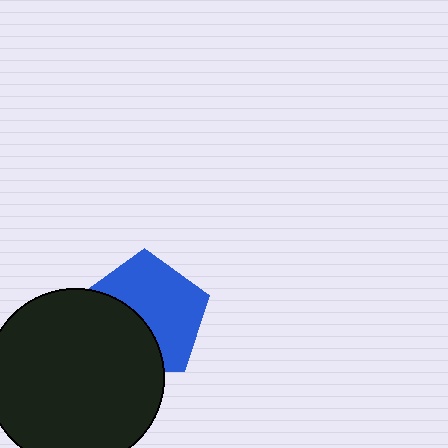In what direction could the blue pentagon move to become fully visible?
The blue pentagon could move toward the upper-right. That would shift it out from behind the black circle entirely.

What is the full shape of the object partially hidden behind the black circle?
The partially hidden object is a blue pentagon.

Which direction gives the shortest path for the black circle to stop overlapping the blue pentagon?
Moving toward the lower-left gives the shortest separation.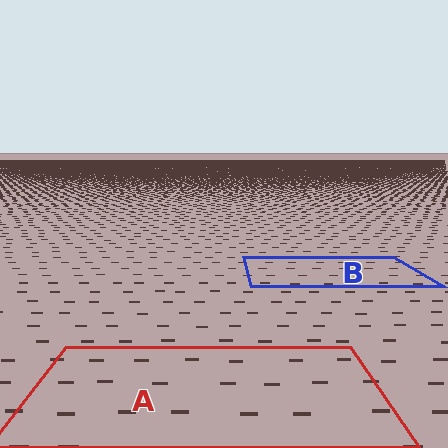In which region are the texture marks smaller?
The texture marks are smaller in region B, because it is farther away.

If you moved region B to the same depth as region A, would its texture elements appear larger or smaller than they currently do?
They would appear larger. At a closer depth, the same texture elements are projected at a bigger on-screen size.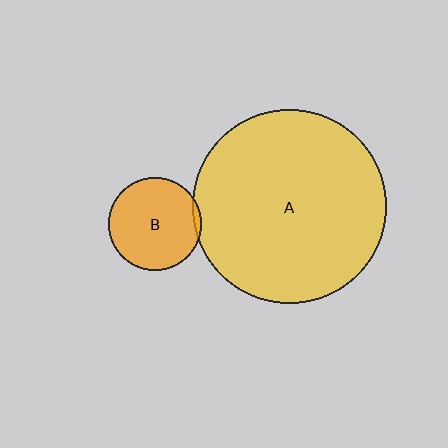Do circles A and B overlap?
Yes.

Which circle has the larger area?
Circle A (yellow).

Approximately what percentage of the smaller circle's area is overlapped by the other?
Approximately 5%.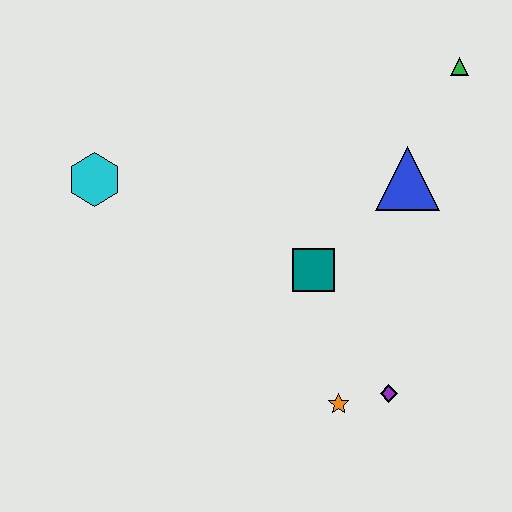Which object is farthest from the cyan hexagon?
The green triangle is farthest from the cyan hexagon.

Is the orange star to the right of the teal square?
Yes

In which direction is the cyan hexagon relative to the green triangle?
The cyan hexagon is to the left of the green triangle.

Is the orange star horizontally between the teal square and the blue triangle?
Yes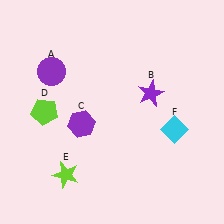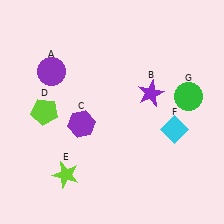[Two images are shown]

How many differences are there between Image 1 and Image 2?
There is 1 difference between the two images.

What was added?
A green circle (G) was added in Image 2.